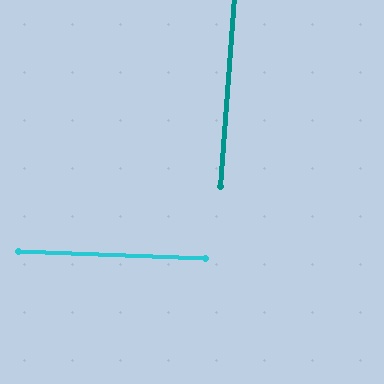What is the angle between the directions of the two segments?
Approximately 88 degrees.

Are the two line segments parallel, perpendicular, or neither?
Perpendicular — they meet at approximately 88°.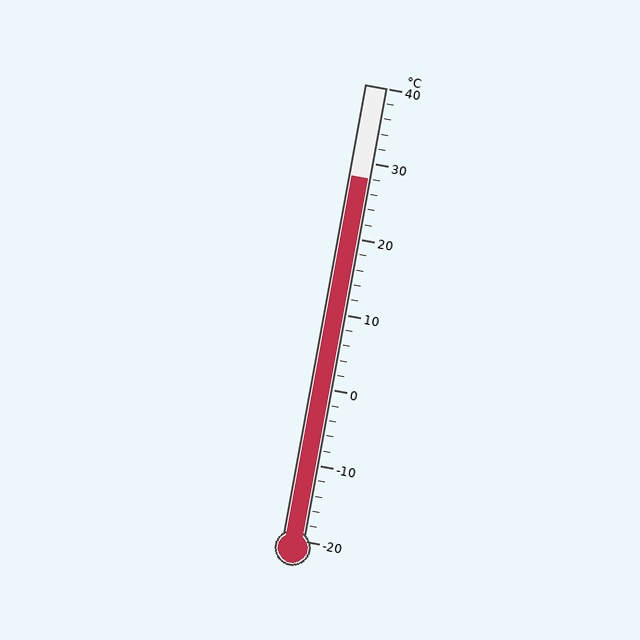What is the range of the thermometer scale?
The thermometer scale ranges from -20°C to 40°C.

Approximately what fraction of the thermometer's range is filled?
The thermometer is filled to approximately 80% of its range.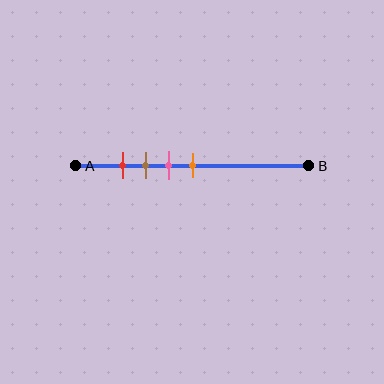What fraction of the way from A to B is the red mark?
The red mark is approximately 20% (0.2) of the way from A to B.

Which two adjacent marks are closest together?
The red and brown marks are the closest adjacent pair.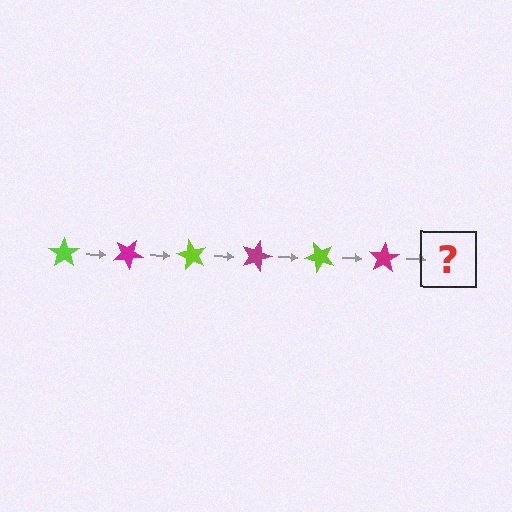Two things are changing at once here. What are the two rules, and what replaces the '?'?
The two rules are that it rotates 30 degrees each step and the color cycles through lime and magenta. The '?' should be a lime star, rotated 180 degrees from the start.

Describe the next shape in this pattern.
It should be a lime star, rotated 180 degrees from the start.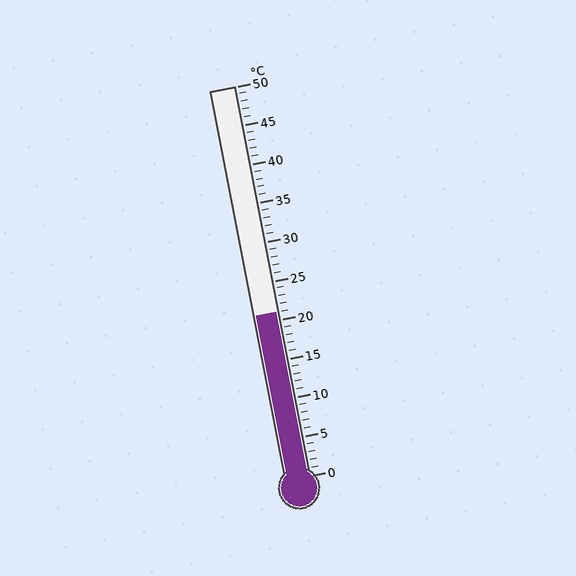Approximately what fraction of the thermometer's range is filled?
The thermometer is filled to approximately 40% of its range.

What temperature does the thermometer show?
The thermometer shows approximately 21°C.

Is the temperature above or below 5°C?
The temperature is above 5°C.